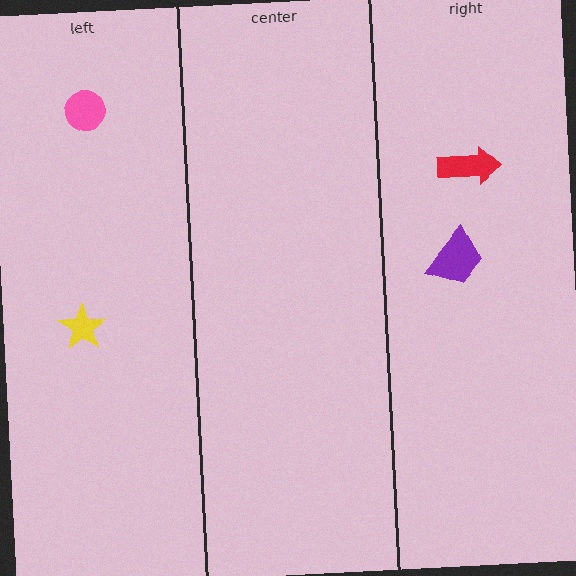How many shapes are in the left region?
2.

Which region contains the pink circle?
The left region.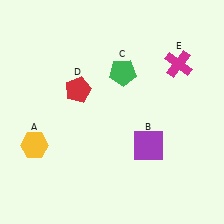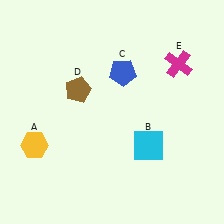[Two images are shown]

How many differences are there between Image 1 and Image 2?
There are 3 differences between the two images.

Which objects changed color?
B changed from purple to cyan. C changed from green to blue. D changed from red to brown.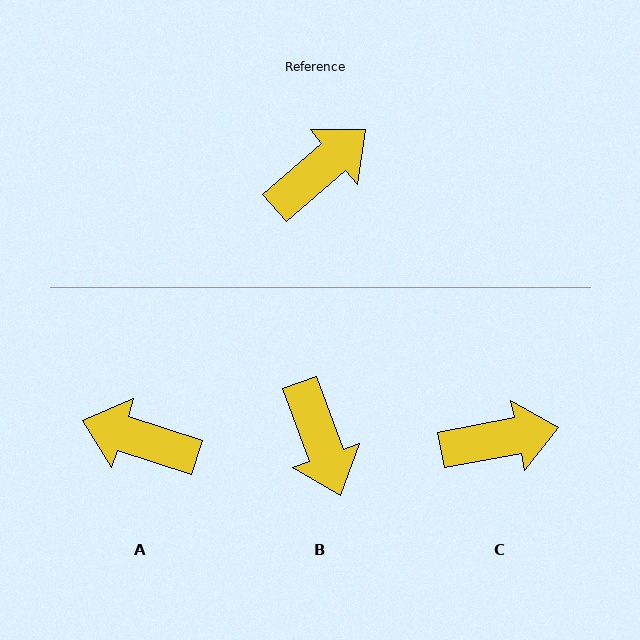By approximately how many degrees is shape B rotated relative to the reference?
Approximately 111 degrees clockwise.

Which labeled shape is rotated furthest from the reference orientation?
A, about 122 degrees away.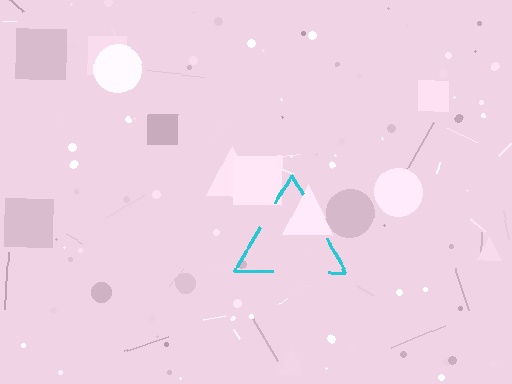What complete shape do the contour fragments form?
The contour fragments form a triangle.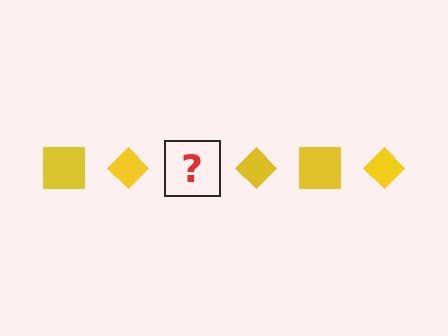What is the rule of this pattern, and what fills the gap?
The rule is that the pattern cycles through square, diamond shapes in yellow. The gap should be filled with a yellow square.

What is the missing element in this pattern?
The missing element is a yellow square.